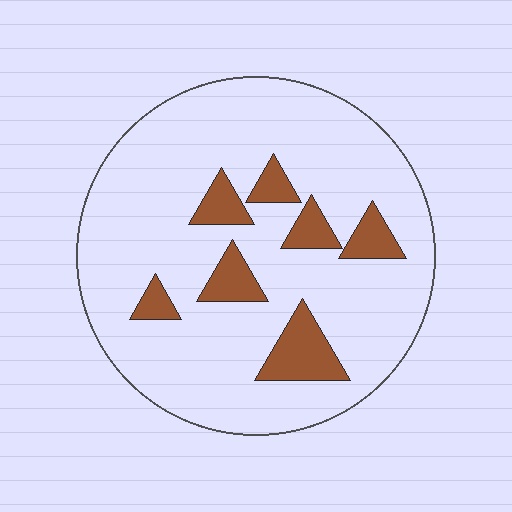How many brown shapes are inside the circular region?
7.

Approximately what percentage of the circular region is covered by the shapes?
Approximately 15%.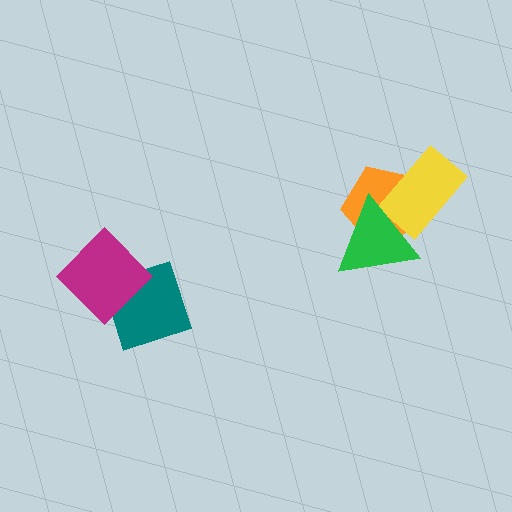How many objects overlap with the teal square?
1 object overlaps with the teal square.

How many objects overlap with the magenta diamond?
1 object overlaps with the magenta diamond.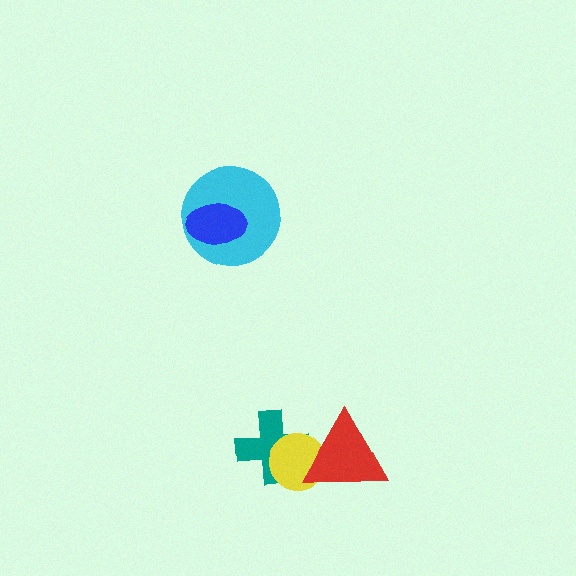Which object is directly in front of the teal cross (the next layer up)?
The yellow circle is directly in front of the teal cross.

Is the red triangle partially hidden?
No, no other shape covers it.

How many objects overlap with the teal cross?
2 objects overlap with the teal cross.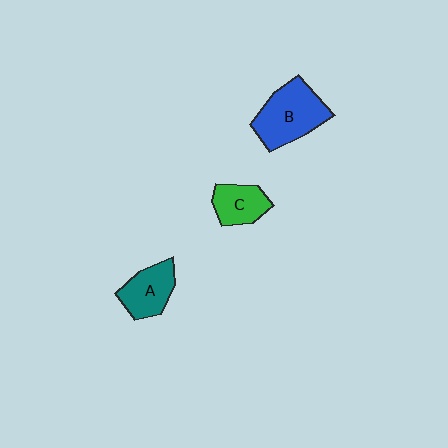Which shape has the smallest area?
Shape C (green).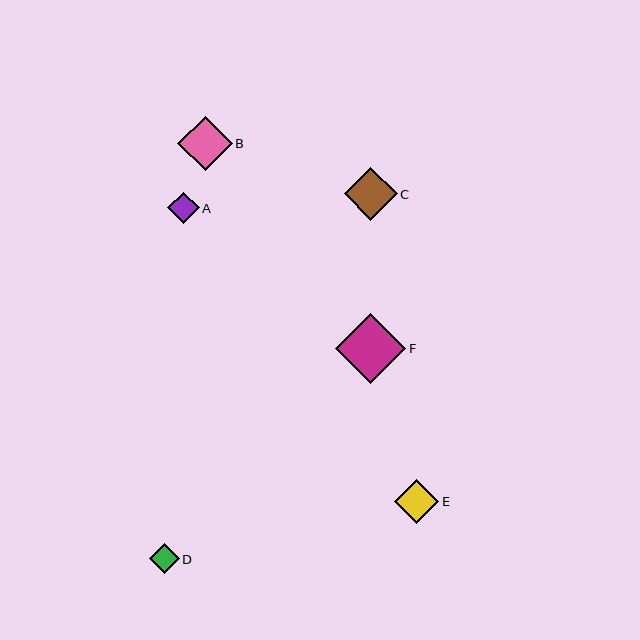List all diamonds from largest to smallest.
From largest to smallest: F, B, C, E, A, D.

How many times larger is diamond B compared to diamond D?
Diamond B is approximately 1.8 times the size of diamond D.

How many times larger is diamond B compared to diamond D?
Diamond B is approximately 1.8 times the size of diamond D.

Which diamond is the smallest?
Diamond D is the smallest with a size of approximately 30 pixels.